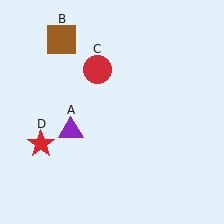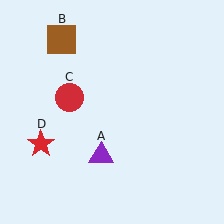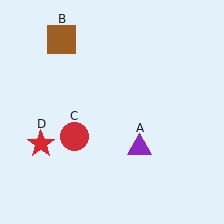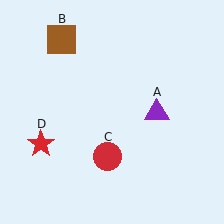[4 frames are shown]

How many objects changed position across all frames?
2 objects changed position: purple triangle (object A), red circle (object C).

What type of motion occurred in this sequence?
The purple triangle (object A), red circle (object C) rotated counterclockwise around the center of the scene.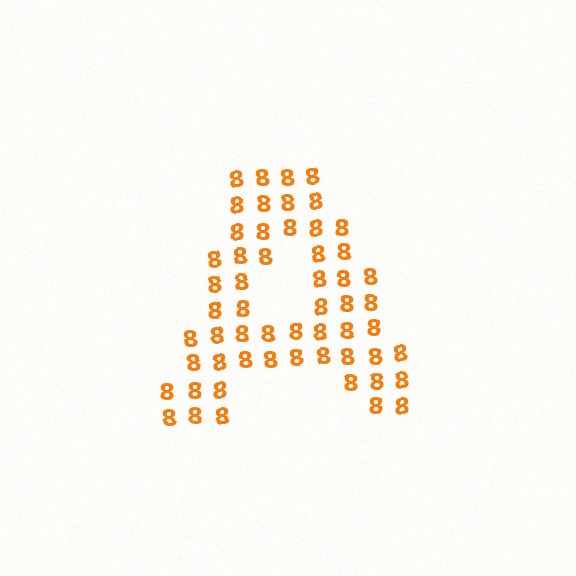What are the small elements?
The small elements are digit 8's.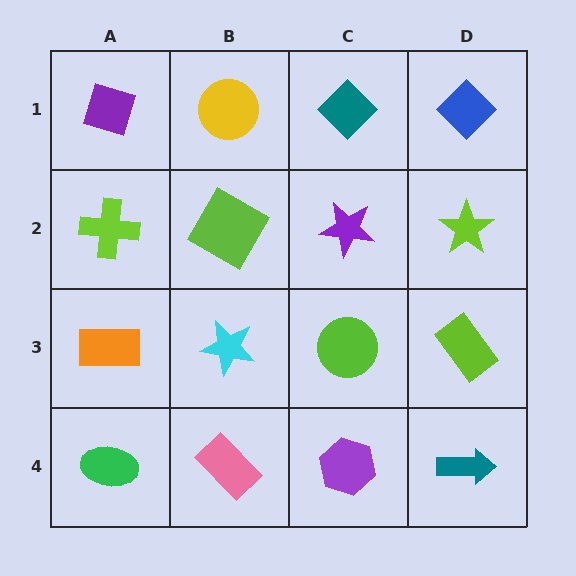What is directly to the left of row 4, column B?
A green ellipse.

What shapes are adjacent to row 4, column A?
An orange rectangle (row 3, column A), a pink rectangle (row 4, column B).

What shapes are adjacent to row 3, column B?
A lime diamond (row 2, column B), a pink rectangle (row 4, column B), an orange rectangle (row 3, column A), a lime circle (row 3, column C).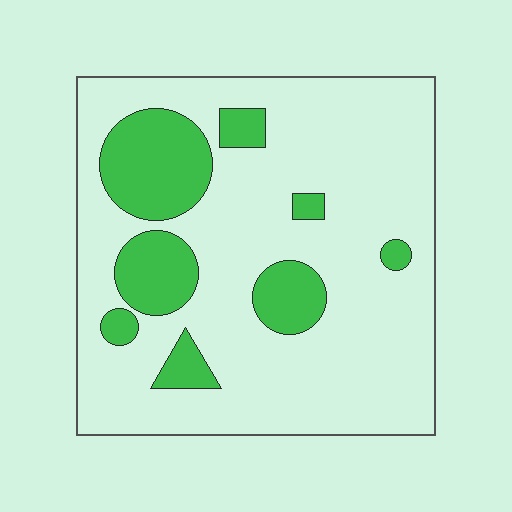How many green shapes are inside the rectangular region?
8.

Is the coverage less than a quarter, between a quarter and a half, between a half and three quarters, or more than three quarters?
Less than a quarter.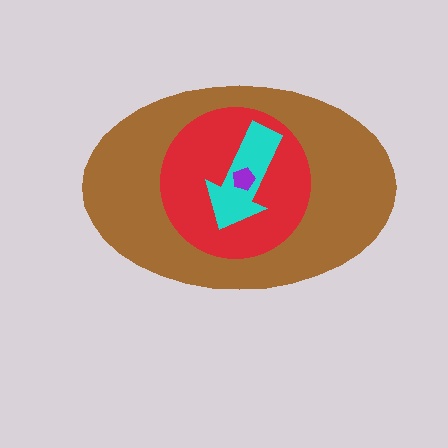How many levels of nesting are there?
4.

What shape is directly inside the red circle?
The cyan arrow.